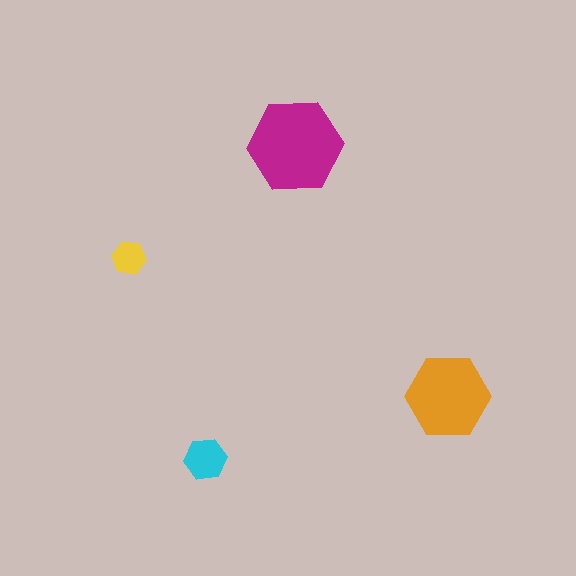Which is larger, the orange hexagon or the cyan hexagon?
The orange one.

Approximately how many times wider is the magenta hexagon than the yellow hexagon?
About 2.5 times wider.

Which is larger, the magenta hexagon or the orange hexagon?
The magenta one.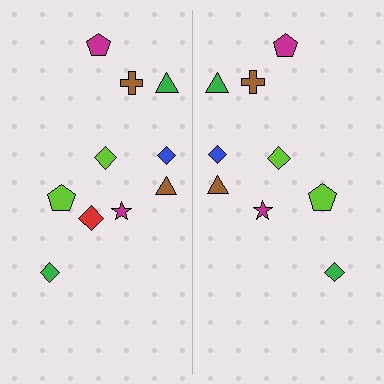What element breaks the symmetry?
A red diamond is missing from the right side.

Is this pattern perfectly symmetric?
No, the pattern is not perfectly symmetric. A red diamond is missing from the right side.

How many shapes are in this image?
There are 19 shapes in this image.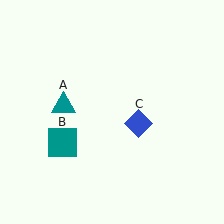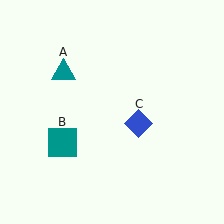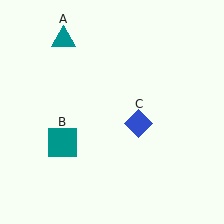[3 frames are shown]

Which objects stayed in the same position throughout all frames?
Teal square (object B) and blue diamond (object C) remained stationary.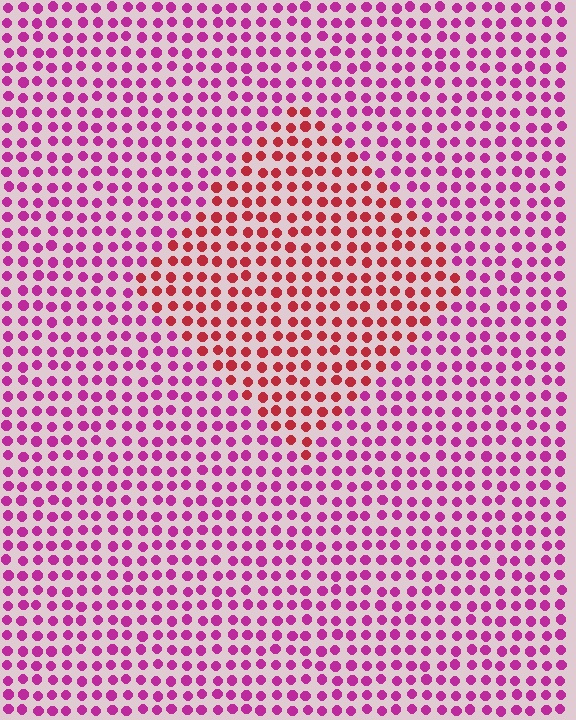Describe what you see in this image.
The image is filled with small magenta elements in a uniform arrangement. A diamond-shaped region is visible where the elements are tinted to a slightly different hue, forming a subtle color boundary.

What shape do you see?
I see a diamond.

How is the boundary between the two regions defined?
The boundary is defined purely by a slight shift in hue (about 40 degrees). Spacing, size, and orientation are identical on both sides.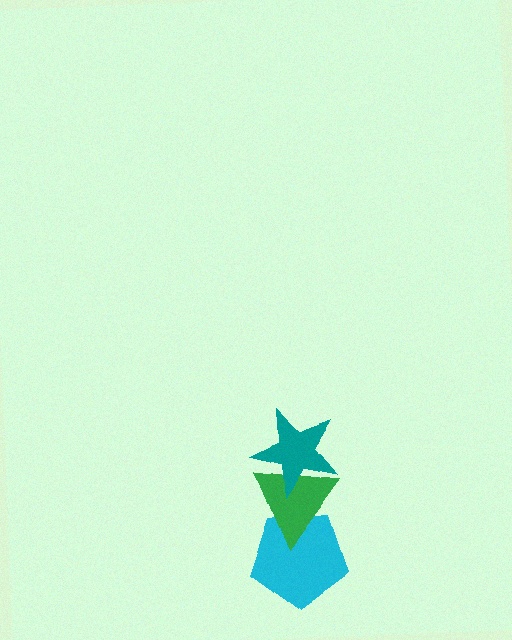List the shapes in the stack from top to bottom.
From top to bottom: the teal star, the green triangle, the cyan pentagon.